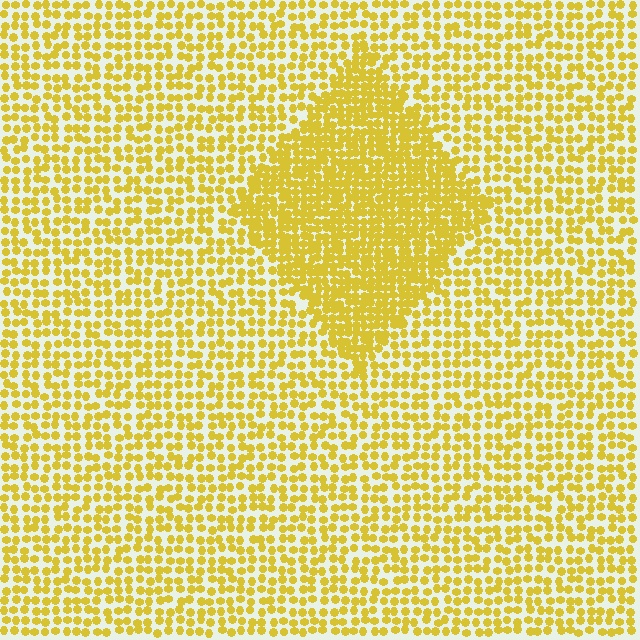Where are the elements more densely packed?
The elements are more densely packed inside the diamond boundary.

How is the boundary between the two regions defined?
The boundary is defined by a change in element density (approximately 1.9x ratio). All elements are the same color, size, and shape.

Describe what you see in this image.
The image contains small yellow elements arranged at two different densities. A diamond-shaped region is visible where the elements are more densely packed than the surrounding area.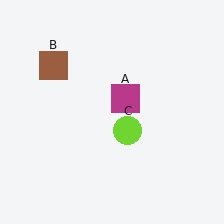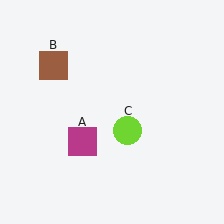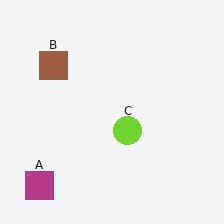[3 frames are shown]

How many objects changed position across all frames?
1 object changed position: magenta square (object A).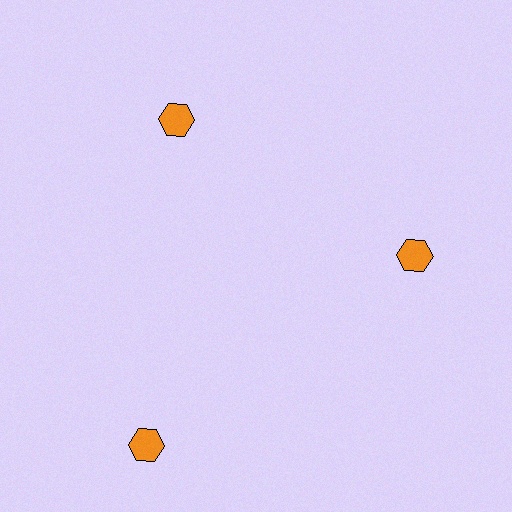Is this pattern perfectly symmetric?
No. The 3 orange hexagons are arranged in a ring, but one element near the 7 o'clock position is pushed outward from the center, breaking the 3-fold rotational symmetry.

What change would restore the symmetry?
The symmetry would be restored by moving it inward, back onto the ring so that all 3 hexagons sit at equal angles and equal distance from the center.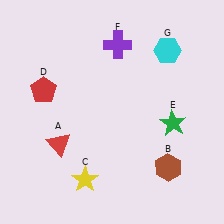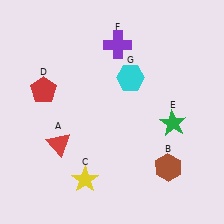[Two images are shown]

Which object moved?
The cyan hexagon (G) moved left.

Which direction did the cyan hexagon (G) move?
The cyan hexagon (G) moved left.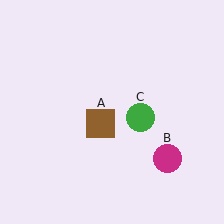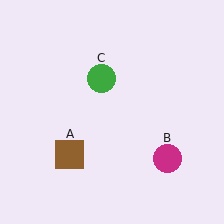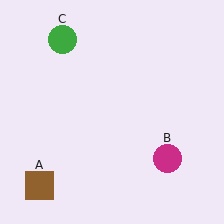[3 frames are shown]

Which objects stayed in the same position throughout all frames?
Magenta circle (object B) remained stationary.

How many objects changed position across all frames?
2 objects changed position: brown square (object A), green circle (object C).